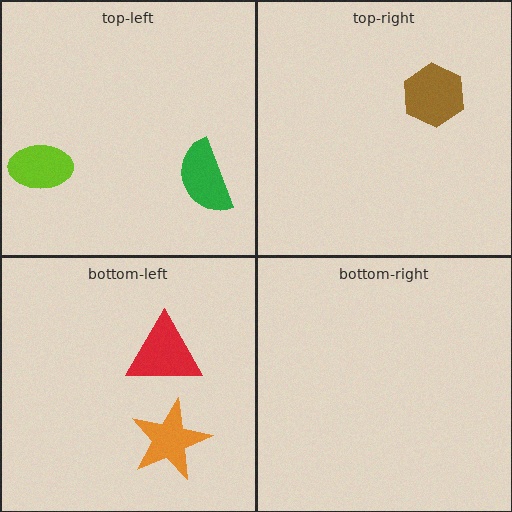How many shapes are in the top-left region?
2.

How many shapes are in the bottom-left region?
2.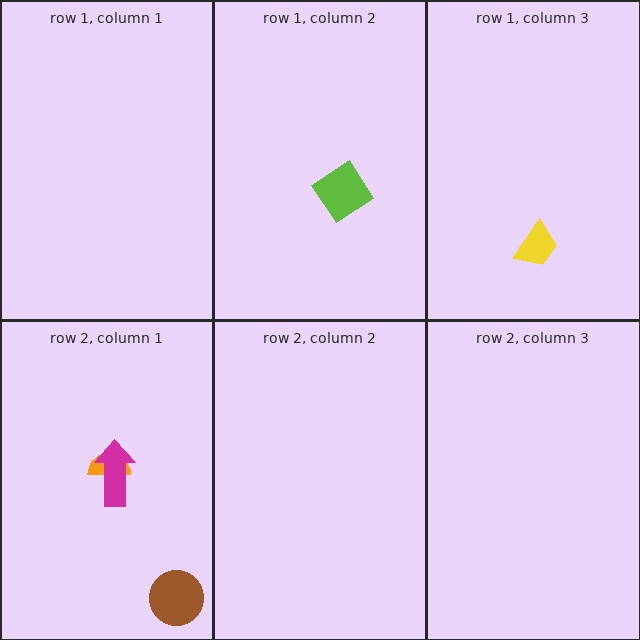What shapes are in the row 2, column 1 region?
The orange semicircle, the brown circle, the magenta arrow.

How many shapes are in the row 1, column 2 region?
1.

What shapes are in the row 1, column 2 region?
The lime diamond.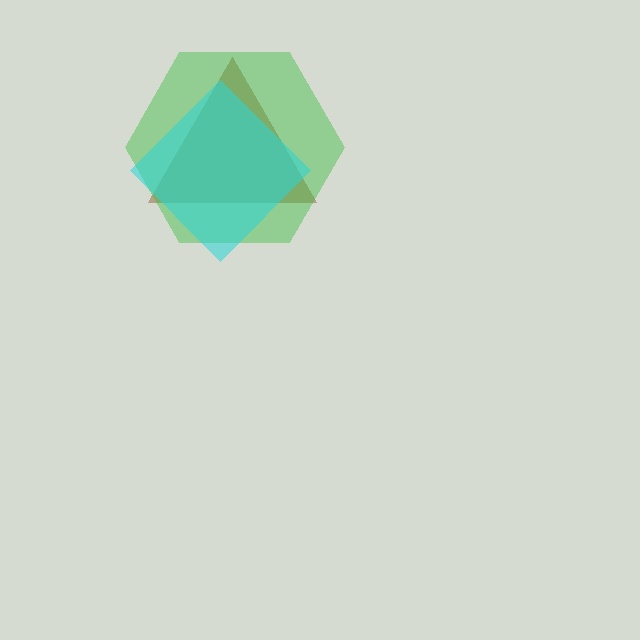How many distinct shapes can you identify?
There are 3 distinct shapes: a brown triangle, a green hexagon, a cyan diamond.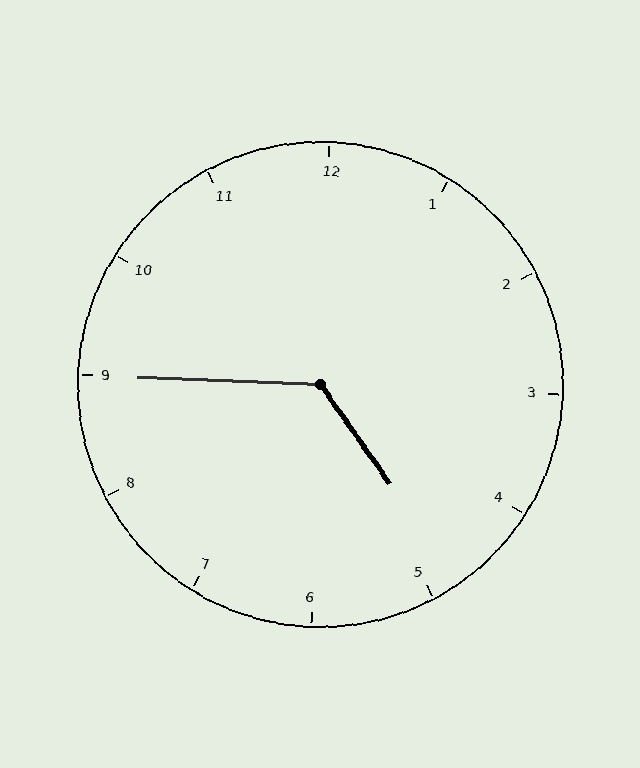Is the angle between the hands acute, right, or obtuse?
It is obtuse.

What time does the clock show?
4:45.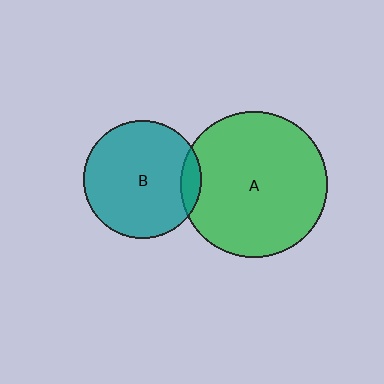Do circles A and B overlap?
Yes.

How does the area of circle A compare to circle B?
Approximately 1.6 times.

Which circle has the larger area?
Circle A (green).